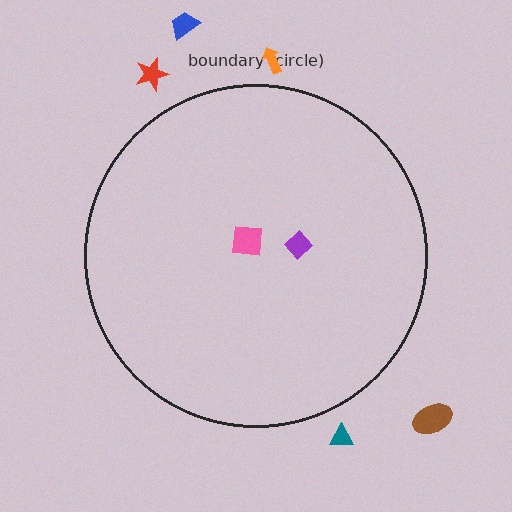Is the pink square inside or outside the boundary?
Inside.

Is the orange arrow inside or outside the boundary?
Outside.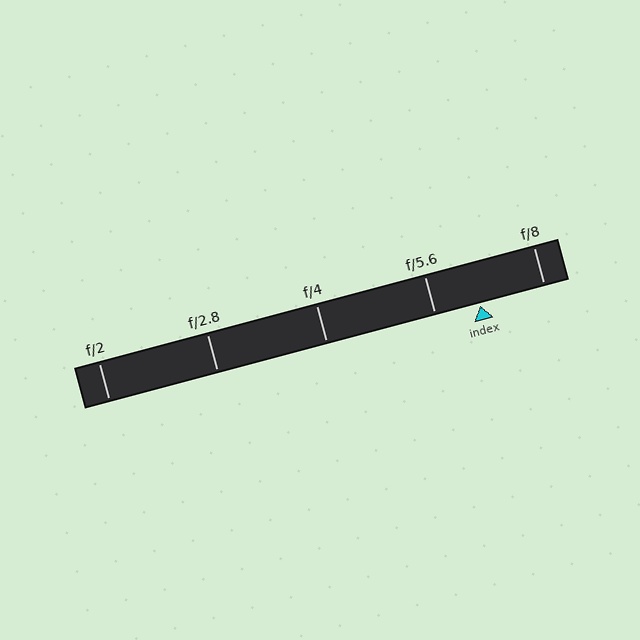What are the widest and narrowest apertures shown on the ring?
The widest aperture shown is f/2 and the narrowest is f/8.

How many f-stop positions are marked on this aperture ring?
There are 5 f-stop positions marked.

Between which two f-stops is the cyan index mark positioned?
The index mark is between f/5.6 and f/8.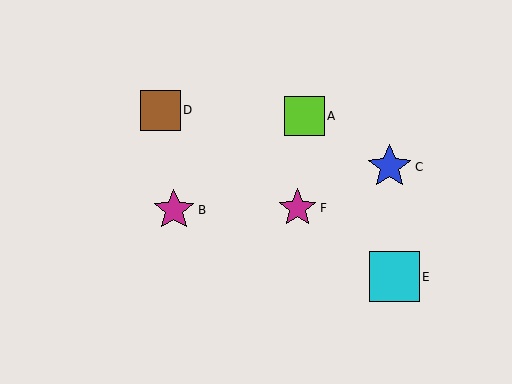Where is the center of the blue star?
The center of the blue star is at (390, 167).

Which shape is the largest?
The cyan square (labeled E) is the largest.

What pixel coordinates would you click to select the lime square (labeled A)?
Click at (304, 116) to select the lime square A.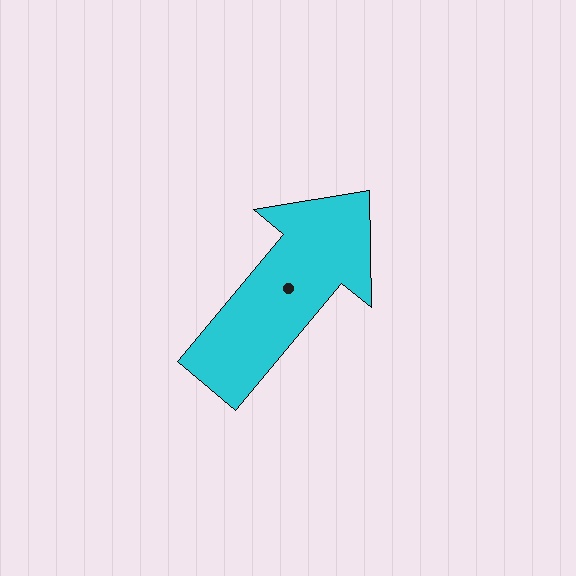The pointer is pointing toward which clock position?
Roughly 1 o'clock.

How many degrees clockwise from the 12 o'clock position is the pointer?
Approximately 40 degrees.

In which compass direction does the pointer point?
Northeast.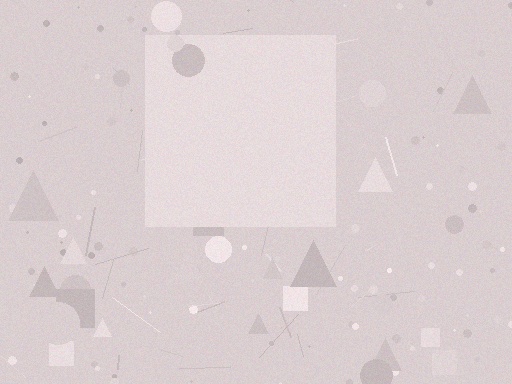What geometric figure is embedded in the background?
A square is embedded in the background.